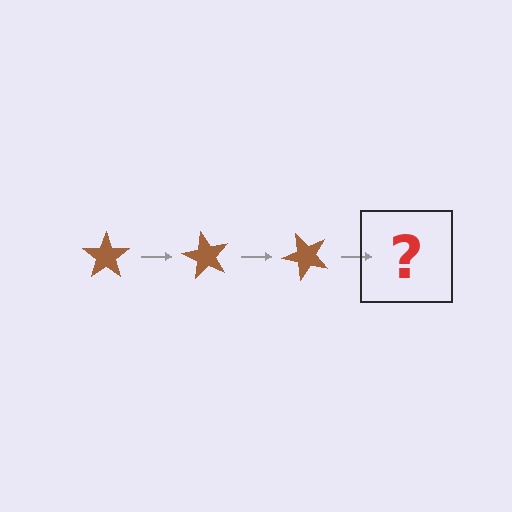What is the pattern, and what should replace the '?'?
The pattern is that the star rotates 60 degrees each step. The '?' should be a brown star rotated 180 degrees.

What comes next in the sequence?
The next element should be a brown star rotated 180 degrees.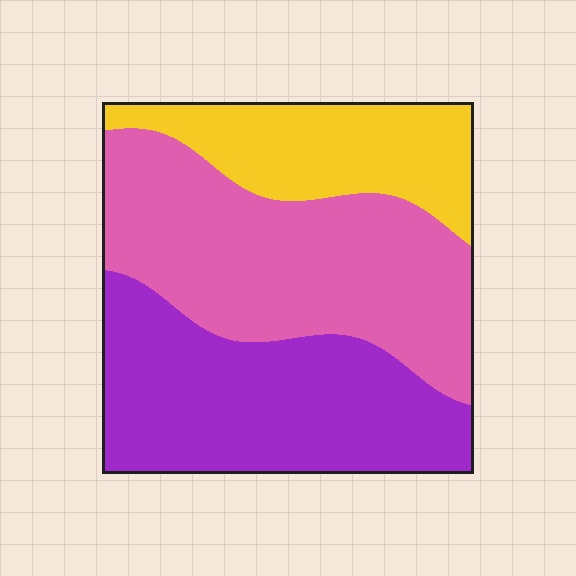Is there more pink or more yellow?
Pink.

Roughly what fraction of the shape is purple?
Purple takes up between a third and a half of the shape.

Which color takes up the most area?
Pink, at roughly 40%.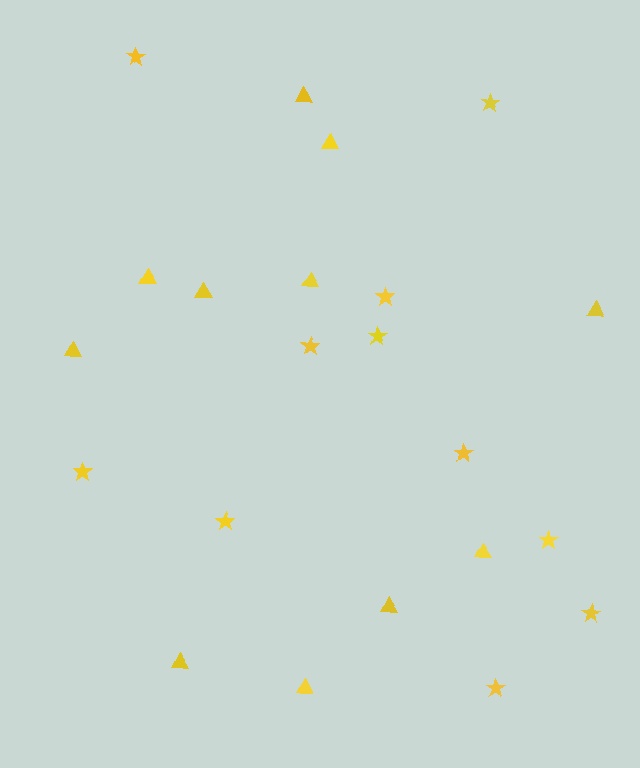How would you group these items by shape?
There are 2 groups: one group of triangles (11) and one group of stars (11).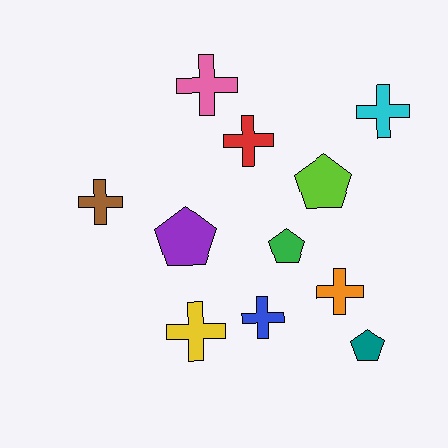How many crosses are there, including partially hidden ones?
There are 7 crosses.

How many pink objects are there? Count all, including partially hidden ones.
There is 1 pink object.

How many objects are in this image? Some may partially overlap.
There are 11 objects.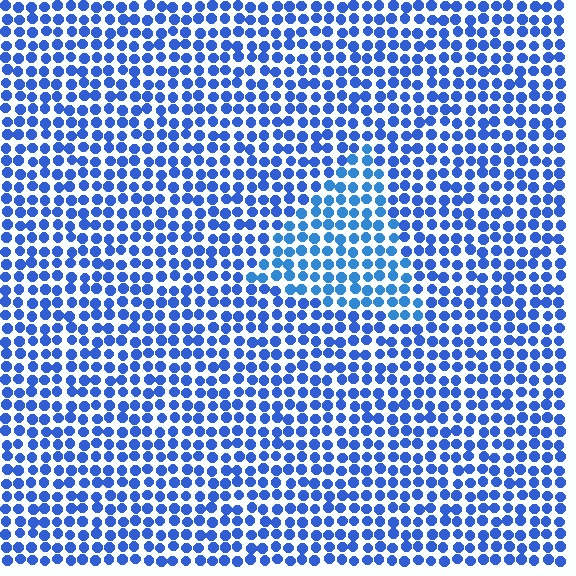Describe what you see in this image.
The image is filled with small blue elements in a uniform arrangement. A triangle-shaped region is visible where the elements are tinted to a slightly different hue, forming a subtle color boundary.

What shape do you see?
I see a triangle.